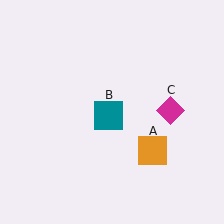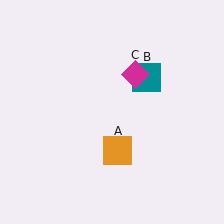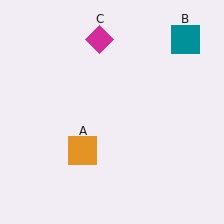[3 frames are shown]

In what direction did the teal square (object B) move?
The teal square (object B) moved up and to the right.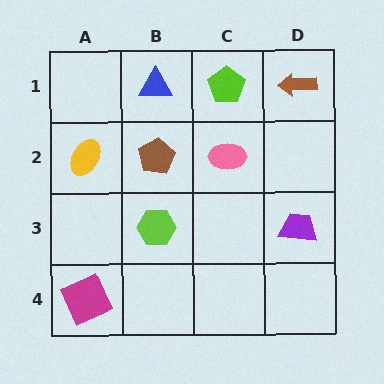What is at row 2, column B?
A brown pentagon.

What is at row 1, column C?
A lime pentagon.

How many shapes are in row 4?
1 shape.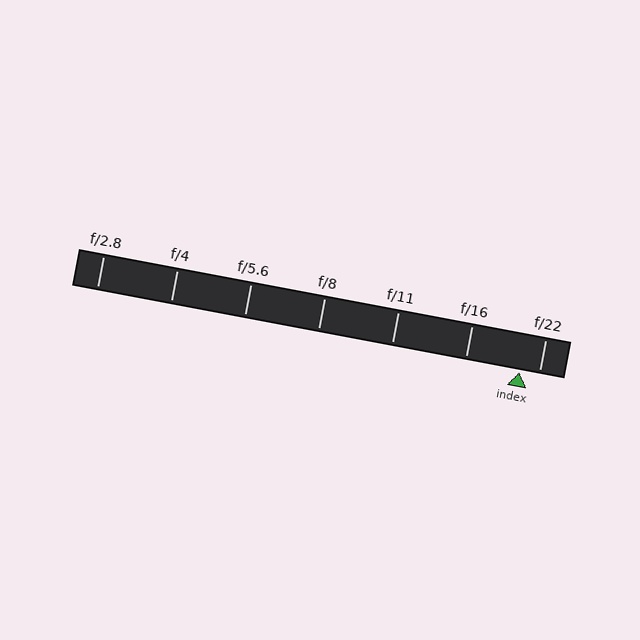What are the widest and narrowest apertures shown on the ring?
The widest aperture shown is f/2.8 and the narrowest is f/22.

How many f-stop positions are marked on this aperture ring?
There are 7 f-stop positions marked.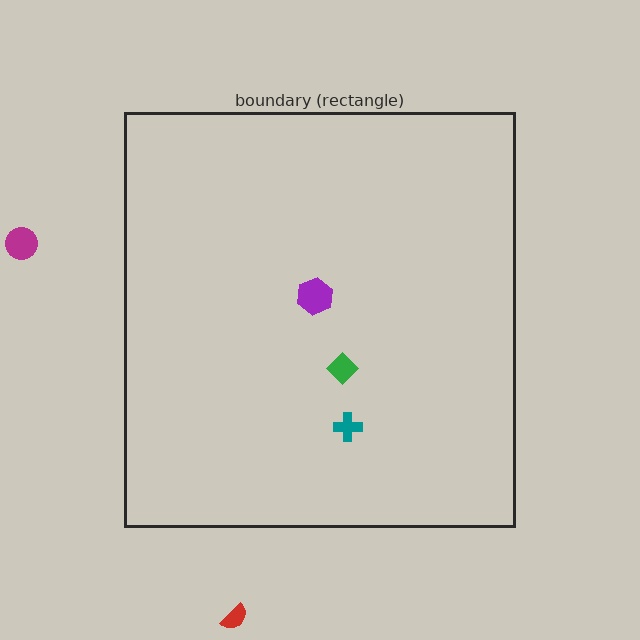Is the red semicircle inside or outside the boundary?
Outside.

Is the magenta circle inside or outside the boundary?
Outside.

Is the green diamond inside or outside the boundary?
Inside.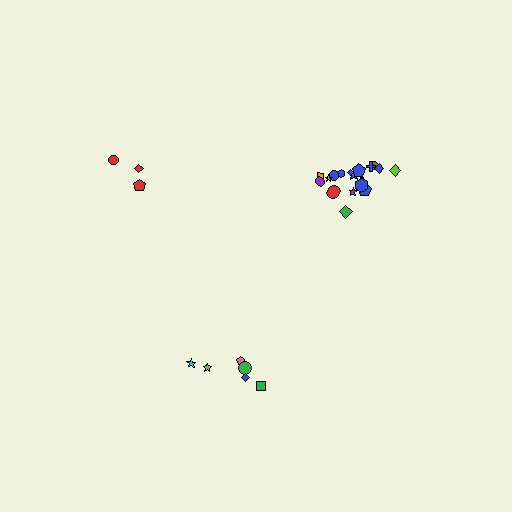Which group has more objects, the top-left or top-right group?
The top-right group.